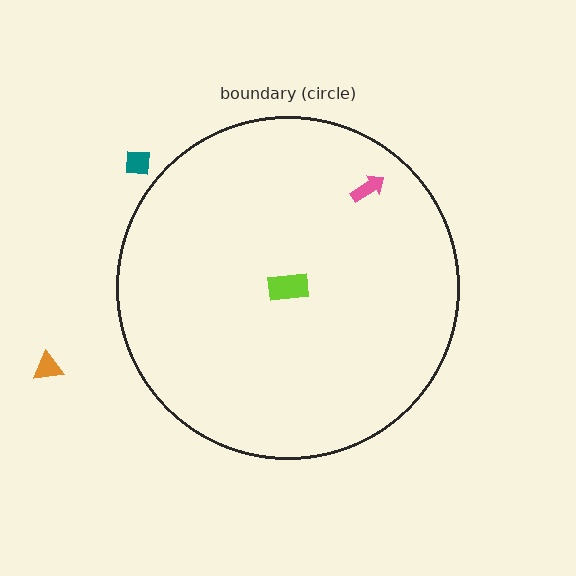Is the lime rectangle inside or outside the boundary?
Inside.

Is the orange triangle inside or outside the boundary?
Outside.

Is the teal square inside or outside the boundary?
Outside.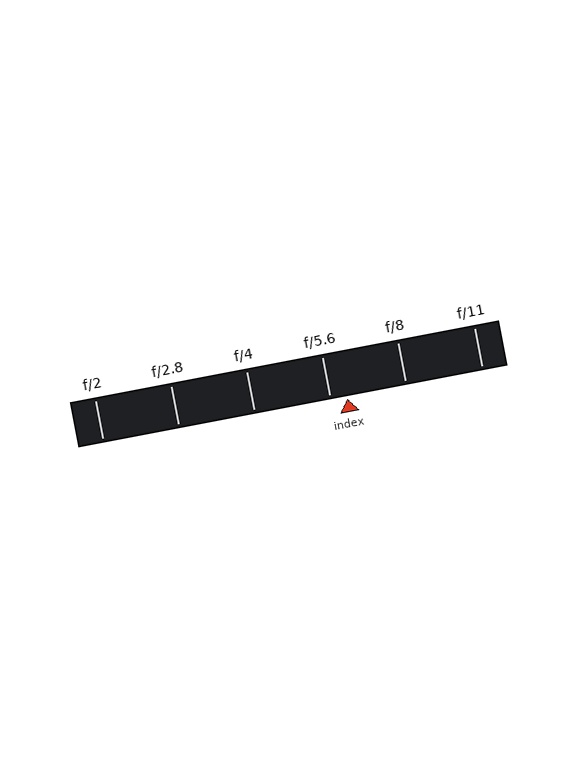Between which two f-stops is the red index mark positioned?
The index mark is between f/5.6 and f/8.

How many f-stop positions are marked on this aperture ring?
There are 6 f-stop positions marked.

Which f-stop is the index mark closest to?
The index mark is closest to f/5.6.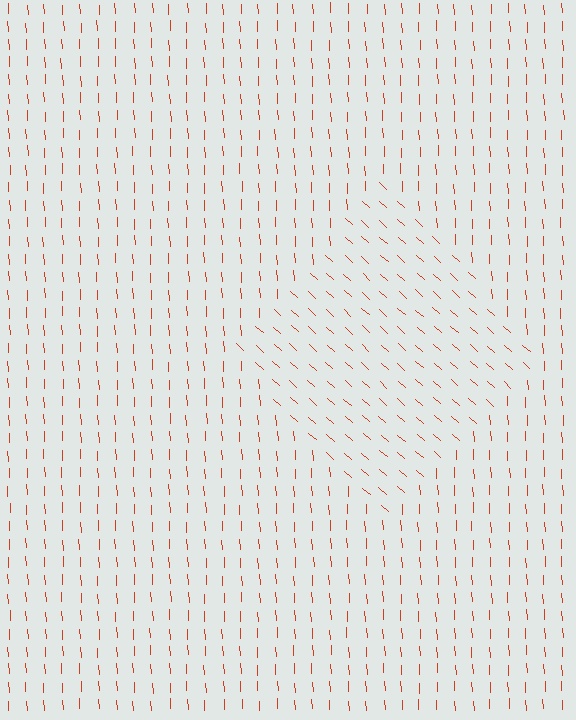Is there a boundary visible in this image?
Yes, there is a texture boundary formed by a change in line orientation.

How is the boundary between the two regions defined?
The boundary is defined purely by a change in line orientation (approximately 45 degrees difference). All lines are the same color and thickness.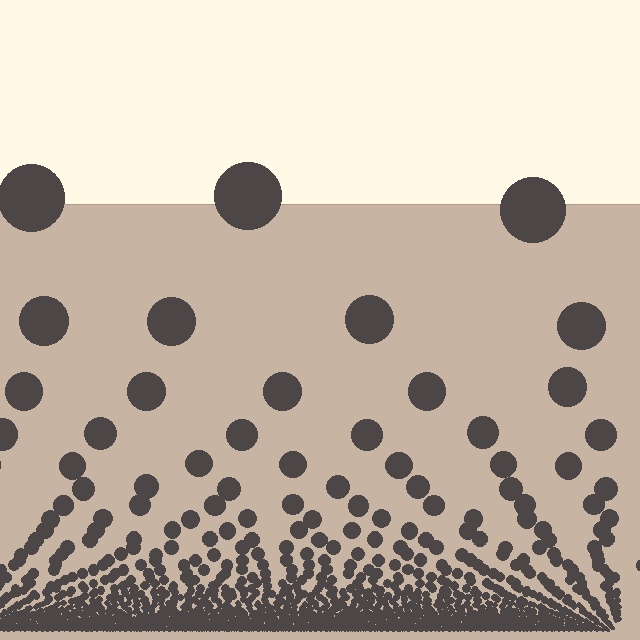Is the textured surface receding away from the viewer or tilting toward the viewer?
The surface appears to tilt toward the viewer. Texture elements get larger and sparser toward the top.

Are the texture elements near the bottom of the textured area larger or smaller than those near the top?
Smaller. The gradient is inverted — elements near the bottom are smaller and denser.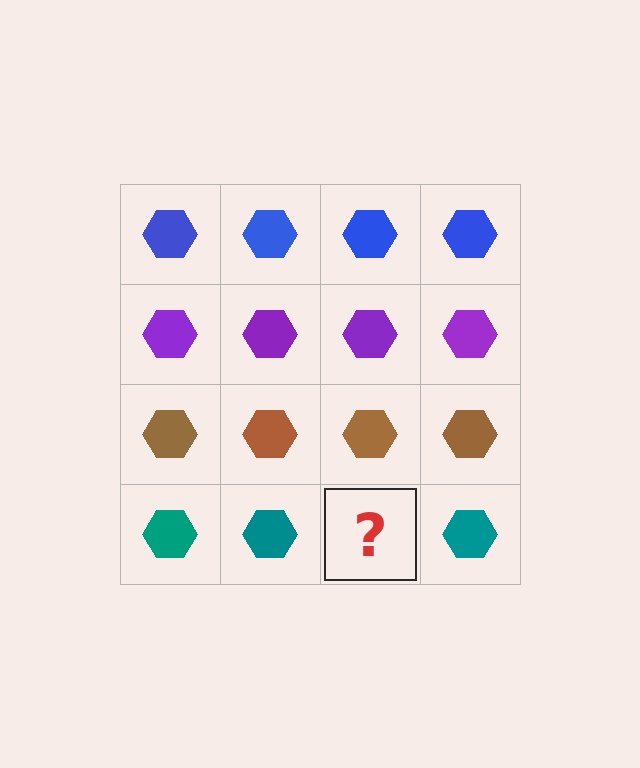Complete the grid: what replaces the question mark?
The question mark should be replaced with a teal hexagon.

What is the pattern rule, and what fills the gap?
The rule is that each row has a consistent color. The gap should be filled with a teal hexagon.